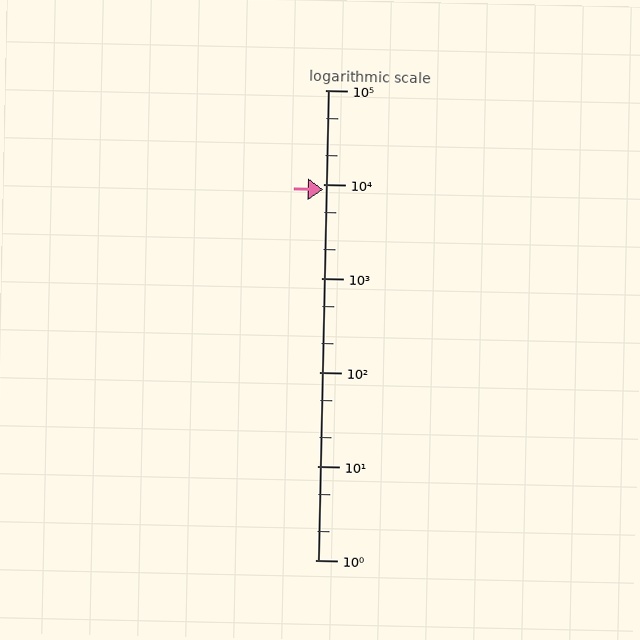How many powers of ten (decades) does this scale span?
The scale spans 5 decades, from 1 to 100000.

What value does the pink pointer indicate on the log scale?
The pointer indicates approximately 8700.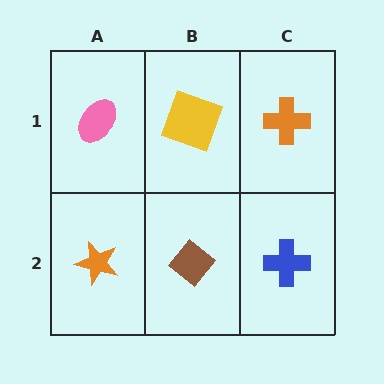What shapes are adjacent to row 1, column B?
A brown diamond (row 2, column B), a pink ellipse (row 1, column A), an orange cross (row 1, column C).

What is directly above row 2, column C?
An orange cross.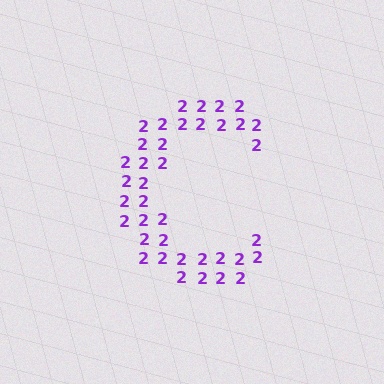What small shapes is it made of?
It is made of small digit 2's.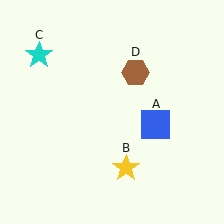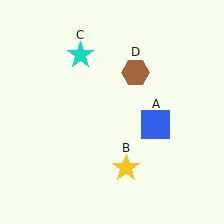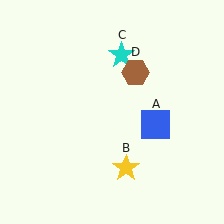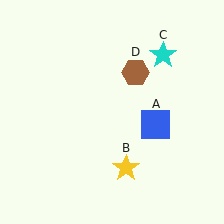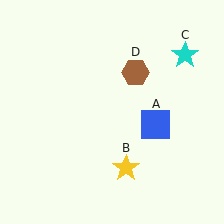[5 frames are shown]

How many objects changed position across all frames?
1 object changed position: cyan star (object C).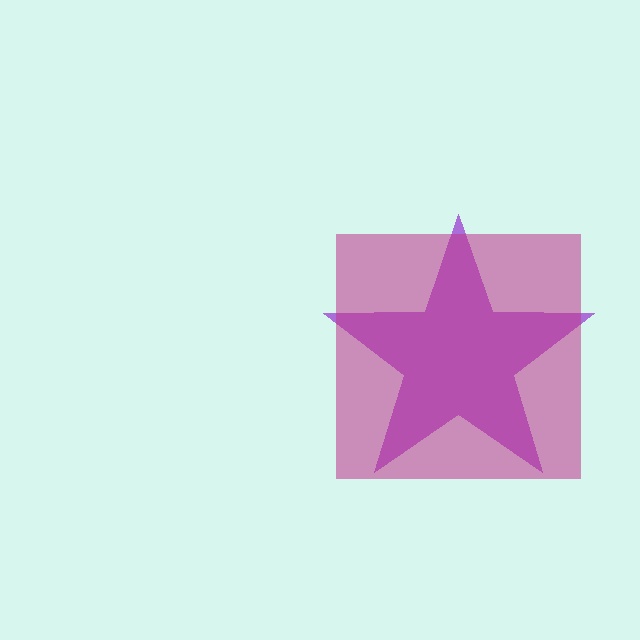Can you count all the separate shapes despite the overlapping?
Yes, there are 2 separate shapes.